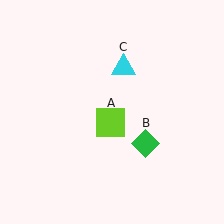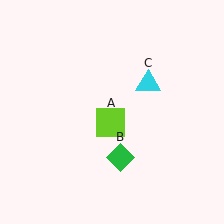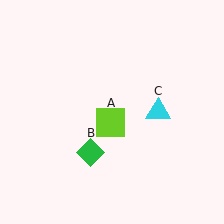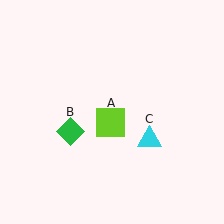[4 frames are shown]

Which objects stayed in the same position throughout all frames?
Lime square (object A) remained stationary.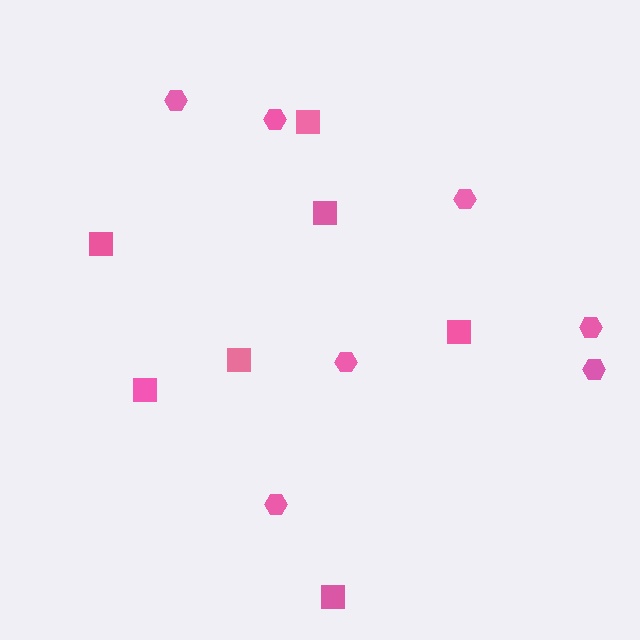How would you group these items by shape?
There are 2 groups: one group of hexagons (7) and one group of squares (7).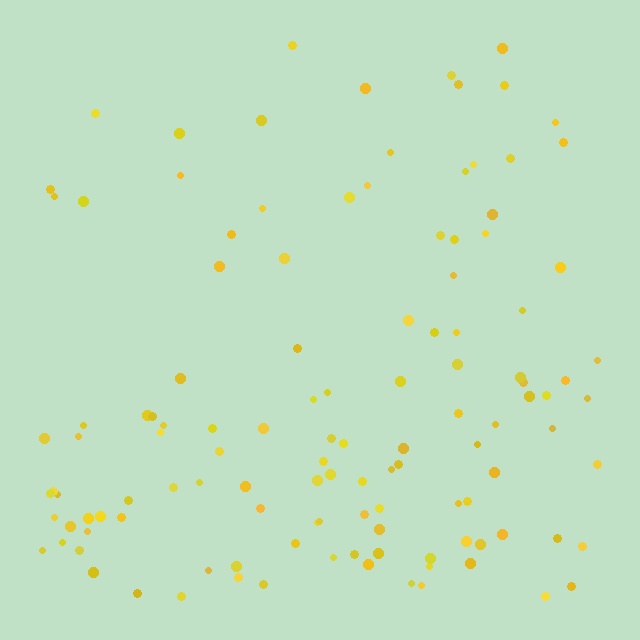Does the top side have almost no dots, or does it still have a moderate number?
Still a moderate number, just noticeably fewer than the bottom.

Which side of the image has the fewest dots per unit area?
The top.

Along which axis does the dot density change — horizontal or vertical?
Vertical.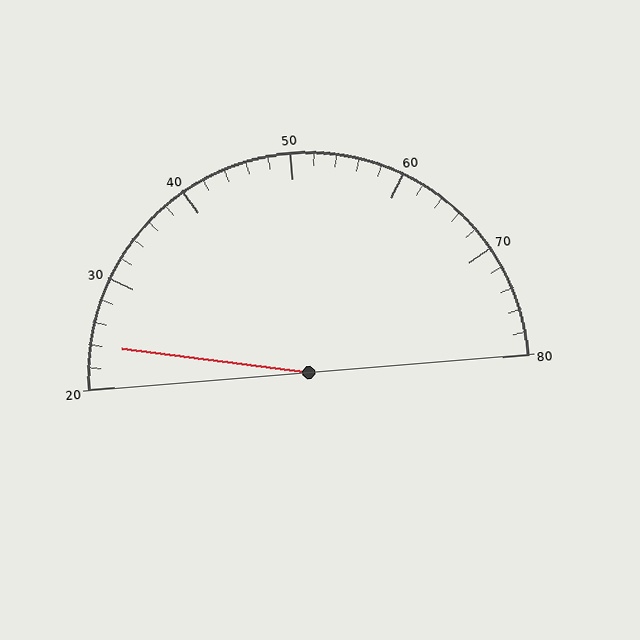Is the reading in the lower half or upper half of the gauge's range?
The reading is in the lower half of the range (20 to 80).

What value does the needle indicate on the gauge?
The needle indicates approximately 24.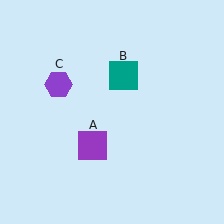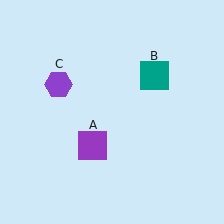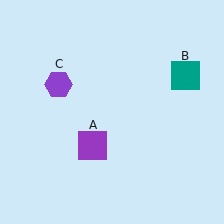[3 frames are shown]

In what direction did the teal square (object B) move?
The teal square (object B) moved right.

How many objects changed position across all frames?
1 object changed position: teal square (object B).